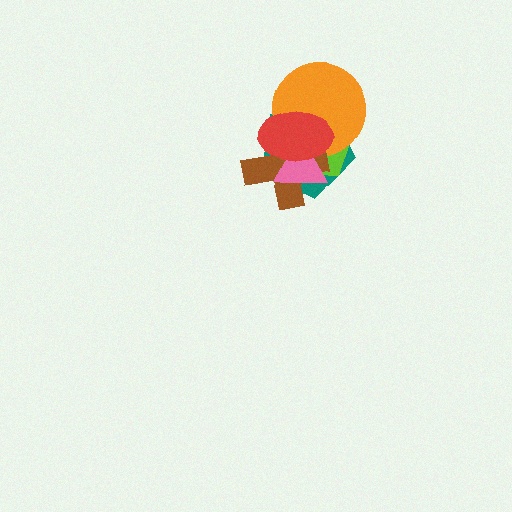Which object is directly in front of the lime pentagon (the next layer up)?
The orange circle is directly in front of the lime pentagon.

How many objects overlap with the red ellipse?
5 objects overlap with the red ellipse.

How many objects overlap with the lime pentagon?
5 objects overlap with the lime pentagon.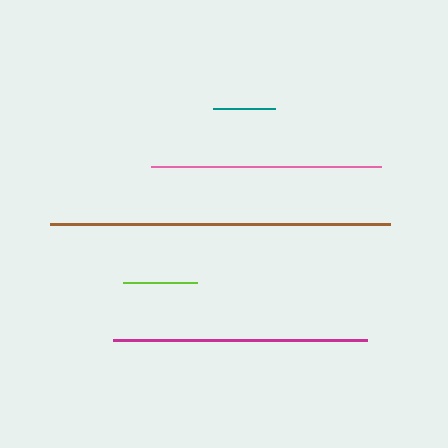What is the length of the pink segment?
The pink segment is approximately 230 pixels long.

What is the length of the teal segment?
The teal segment is approximately 62 pixels long.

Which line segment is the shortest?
The teal line is the shortest at approximately 62 pixels.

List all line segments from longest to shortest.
From longest to shortest: brown, magenta, pink, lime, teal.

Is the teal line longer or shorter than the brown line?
The brown line is longer than the teal line.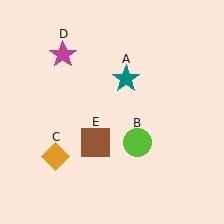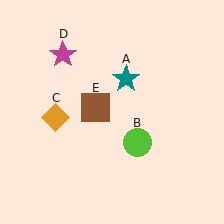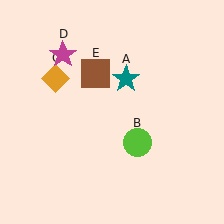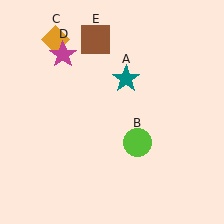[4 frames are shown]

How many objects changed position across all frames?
2 objects changed position: orange diamond (object C), brown square (object E).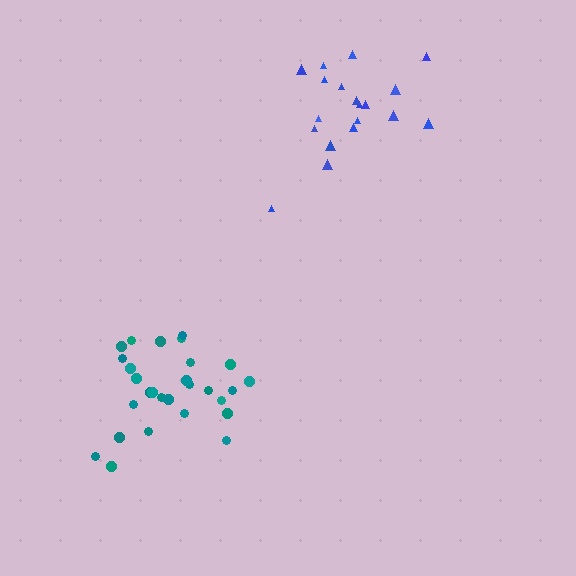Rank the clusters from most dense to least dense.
teal, blue.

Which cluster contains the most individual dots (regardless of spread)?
Teal (28).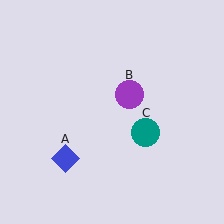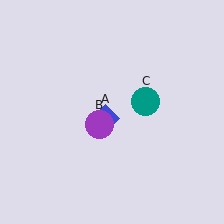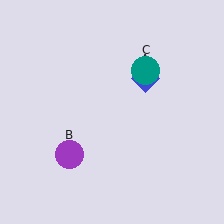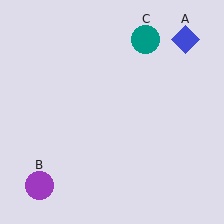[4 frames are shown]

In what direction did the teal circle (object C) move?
The teal circle (object C) moved up.